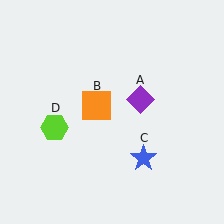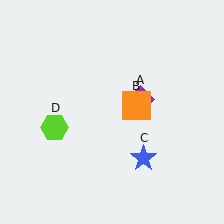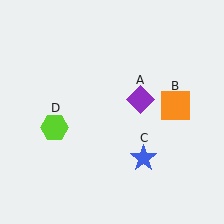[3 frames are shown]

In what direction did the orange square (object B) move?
The orange square (object B) moved right.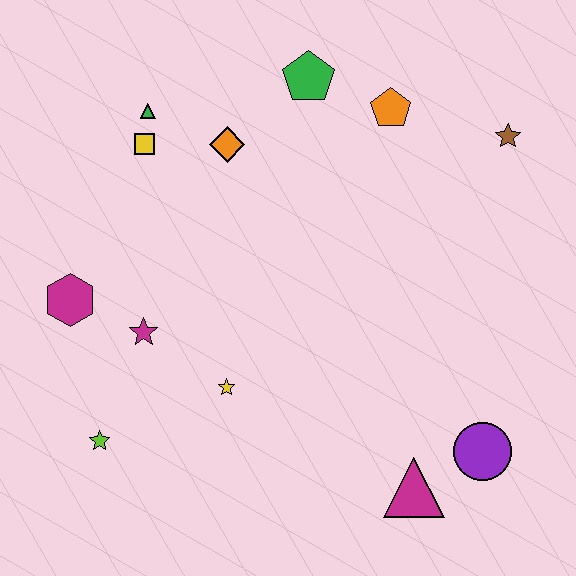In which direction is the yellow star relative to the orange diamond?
The yellow star is below the orange diamond.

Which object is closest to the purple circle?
The magenta triangle is closest to the purple circle.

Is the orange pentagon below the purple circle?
No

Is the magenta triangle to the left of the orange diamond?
No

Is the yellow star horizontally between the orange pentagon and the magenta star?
Yes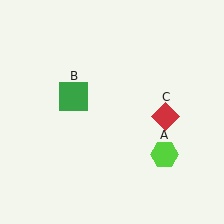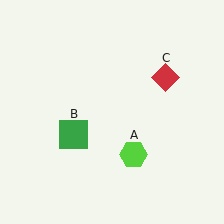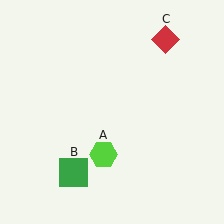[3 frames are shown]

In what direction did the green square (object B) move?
The green square (object B) moved down.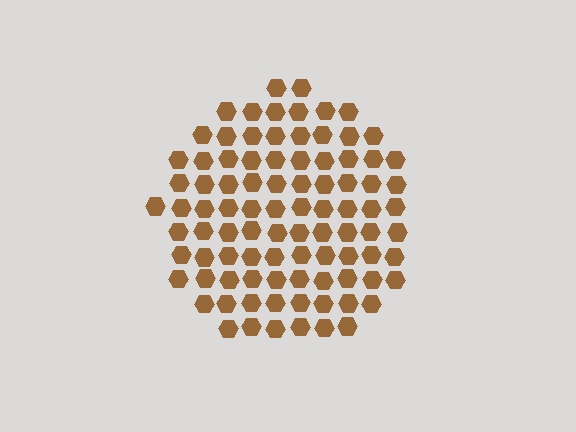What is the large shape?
The large shape is a circle.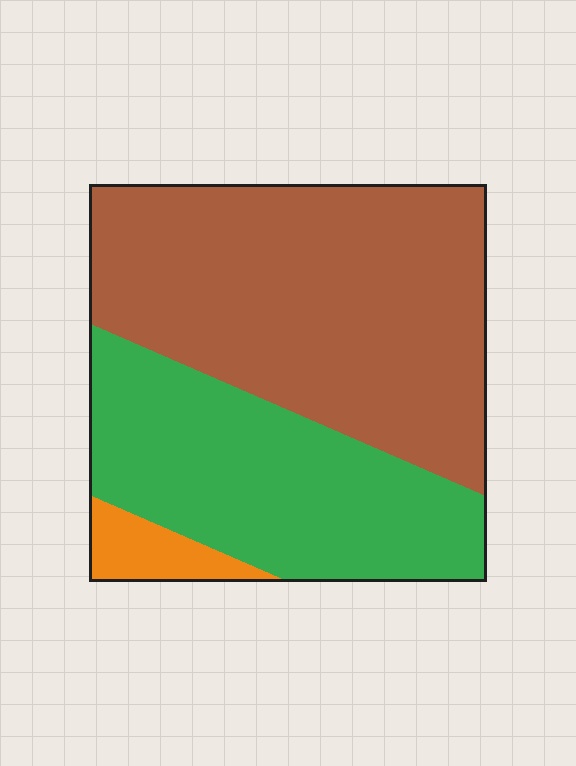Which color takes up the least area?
Orange, at roughly 5%.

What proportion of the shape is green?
Green covers 38% of the shape.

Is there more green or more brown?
Brown.